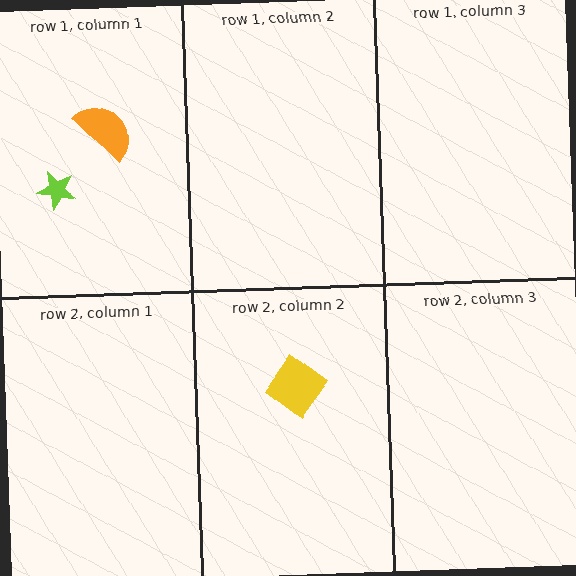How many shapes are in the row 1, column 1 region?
2.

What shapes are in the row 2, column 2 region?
The yellow diamond.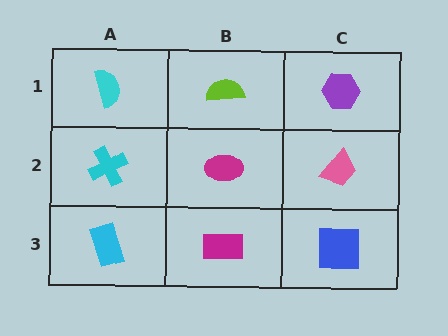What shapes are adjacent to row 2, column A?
A cyan semicircle (row 1, column A), a cyan rectangle (row 3, column A), a magenta ellipse (row 2, column B).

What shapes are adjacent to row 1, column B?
A magenta ellipse (row 2, column B), a cyan semicircle (row 1, column A), a purple hexagon (row 1, column C).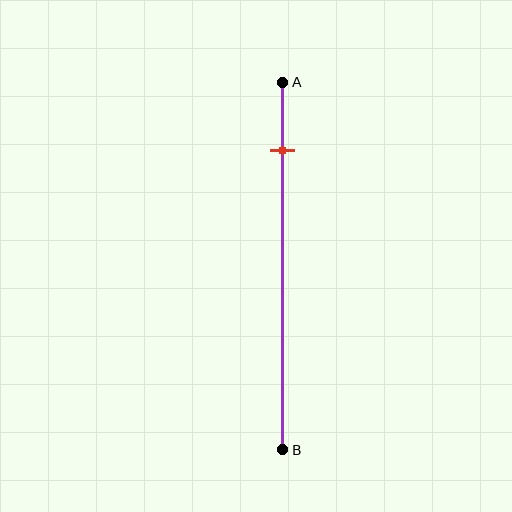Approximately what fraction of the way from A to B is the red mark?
The red mark is approximately 20% of the way from A to B.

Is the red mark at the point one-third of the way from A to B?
No, the mark is at about 20% from A, not at the 33% one-third point.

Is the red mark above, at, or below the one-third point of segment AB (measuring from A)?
The red mark is above the one-third point of segment AB.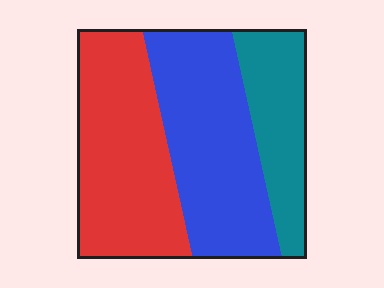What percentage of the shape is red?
Red covers 39% of the shape.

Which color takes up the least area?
Teal, at roughly 20%.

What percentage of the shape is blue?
Blue takes up between a quarter and a half of the shape.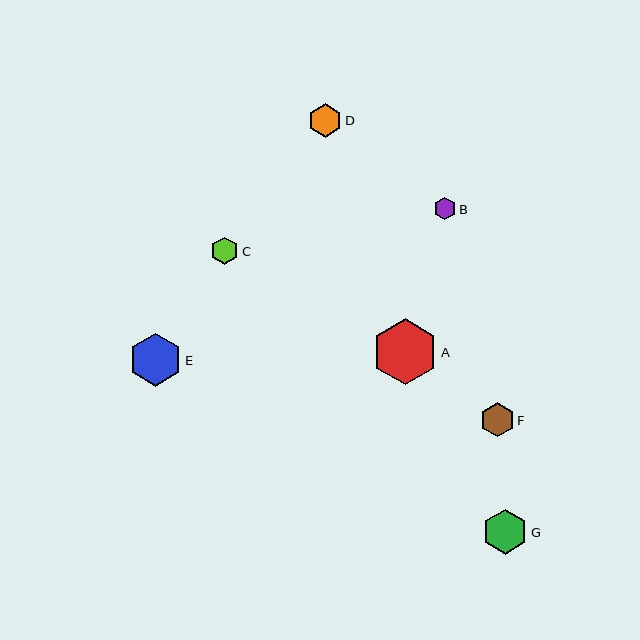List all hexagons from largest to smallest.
From largest to smallest: A, E, G, F, D, C, B.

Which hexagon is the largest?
Hexagon A is the largest with a size of approximately 65 pixels.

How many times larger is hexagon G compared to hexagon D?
Hexagon G is approximately 1.3 times the size of hexagon D.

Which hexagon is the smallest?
Hexagon B is the smallest with a size of approximately 22 pixels.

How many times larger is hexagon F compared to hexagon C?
Hexagon F is approximately 1.2 times the size of hexagon C.